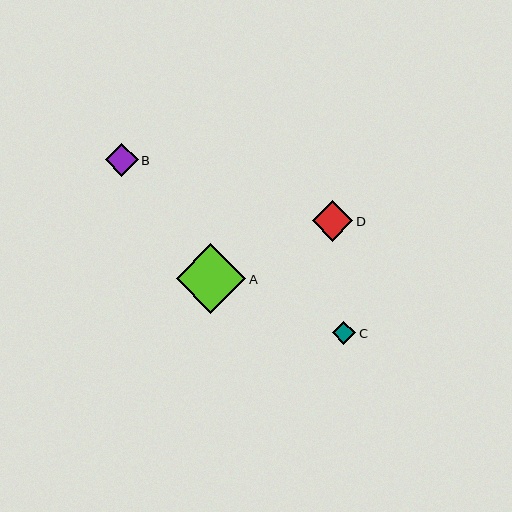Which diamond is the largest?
Diamond A is the largest with a size of approximately 70 pixels.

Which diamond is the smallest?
Diamond C is the smallest with a size of approximately 23 pixels.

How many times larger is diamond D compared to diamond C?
Diamond D is approximately 1.7 times the size of diamond C.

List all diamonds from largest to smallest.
From largest to smallest: A, D, B, C.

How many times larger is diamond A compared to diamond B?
Diamond A is approximately 2.1 times the size of diamond B.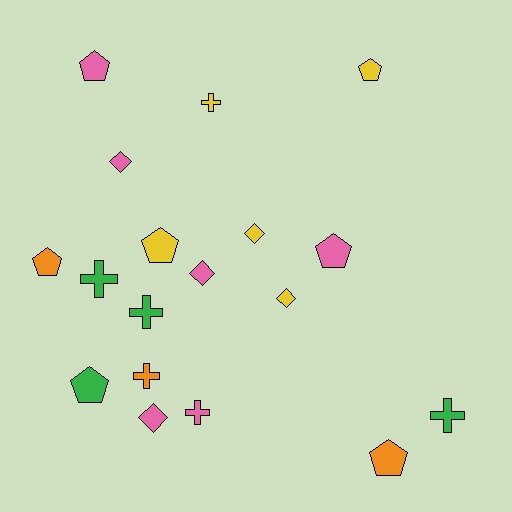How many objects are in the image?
There are 18 objects.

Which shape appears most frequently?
Pentagon, with 7 objects.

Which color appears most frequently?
Pink, with 6 objects.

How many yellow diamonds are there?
There are 2 yellow diamonds.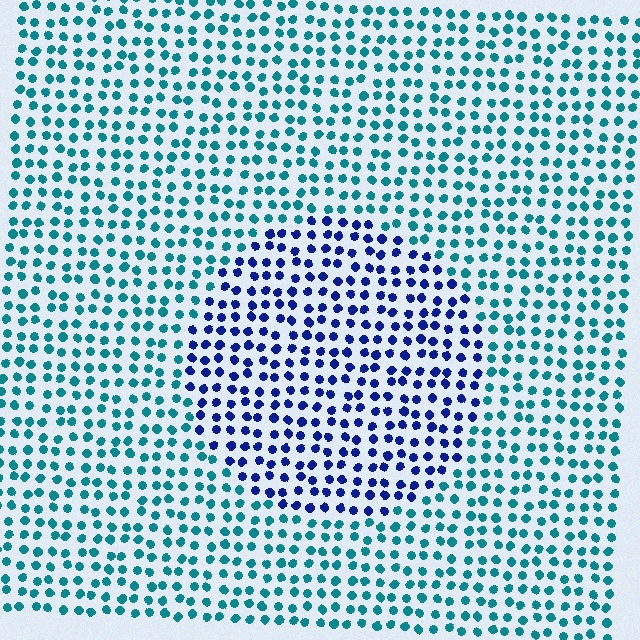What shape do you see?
I see a circle.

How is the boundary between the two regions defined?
The boundary is defined purely by a slight shift in hue (about 50 degrees). Spacing, size, and orientation are identical on both sides.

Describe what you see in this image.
The image is filled with small teal elements in a uniform arrangement. A circle-shaped region is visible where the elements are tinted to a slightly different hue, forming a subtle color boundary.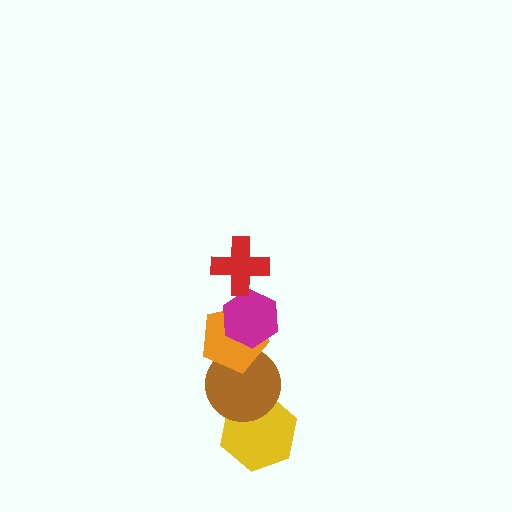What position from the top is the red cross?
The red cross is 1st from the top.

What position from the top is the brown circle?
The brown circle is 4th from the top.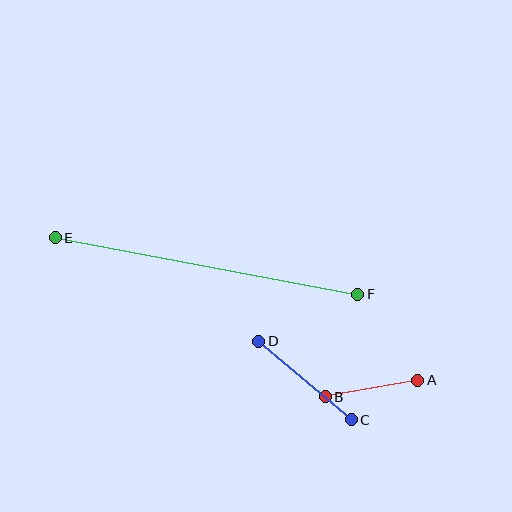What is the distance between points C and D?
The distance is approximately 121 pixels.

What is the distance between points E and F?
The distance is approximately 308 pixels.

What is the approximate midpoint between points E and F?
The midpoint is at approximately (206, 266) pixels.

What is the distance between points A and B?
The distance is approximately 94 pixels.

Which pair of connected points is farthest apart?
Points E and F are farthest apart.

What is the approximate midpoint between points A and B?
The midpoint is at approximately (372, 388) pixels.